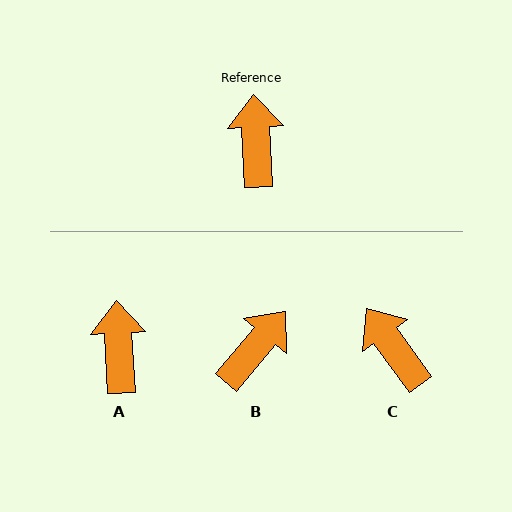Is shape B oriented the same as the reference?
No, it is off by about 43 degrees.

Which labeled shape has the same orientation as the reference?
A.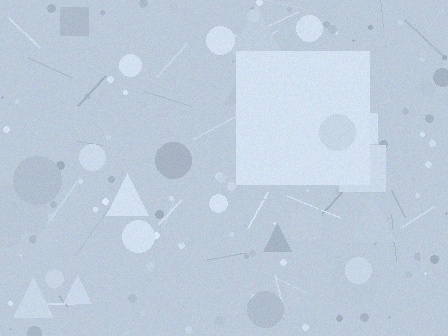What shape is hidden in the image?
A square is hidden in the image.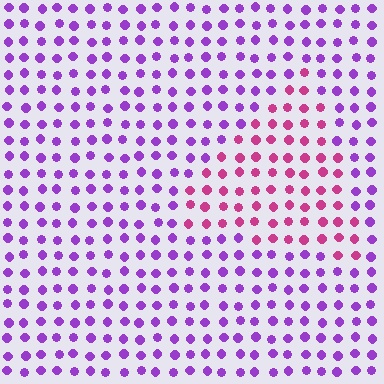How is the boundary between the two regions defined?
The boundary is defined purely by a slight shift in hue (about 46 degrees). Spacing, size, and orientation are identical on both sides.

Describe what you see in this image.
The image is filled with small purple elements in a uniform arrangement. A triangle-shaped region is visible where the elements are tinted to a slightly different hue, forming a subtle color boundary.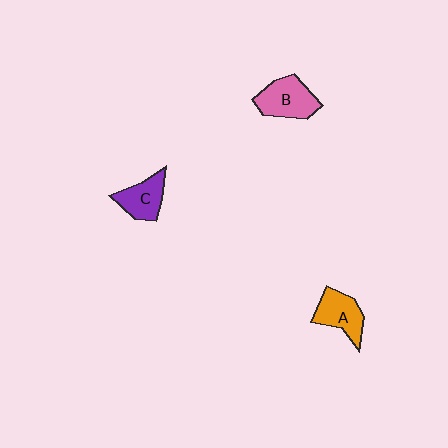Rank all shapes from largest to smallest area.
From largest to smallest: B (pink), A (orange), C (purple).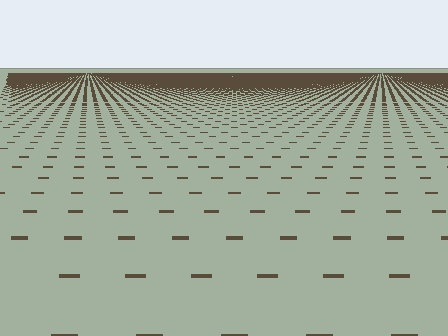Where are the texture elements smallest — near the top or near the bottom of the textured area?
Near the top.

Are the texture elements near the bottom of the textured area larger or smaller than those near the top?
Larger. Near the bottom, elements are closer to the viewer and appear at a bigger on-screen size.